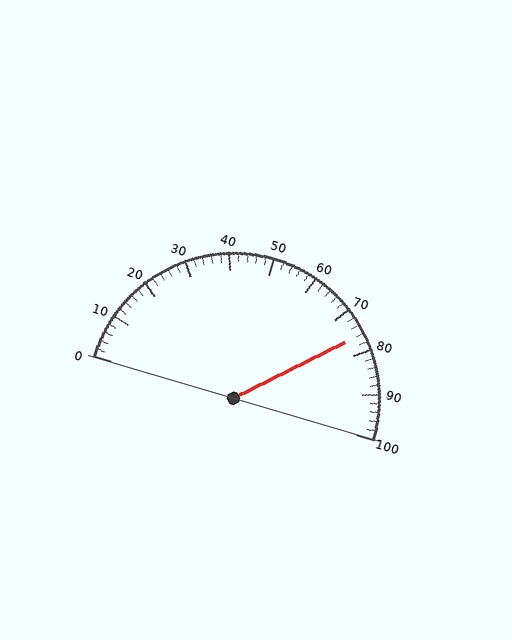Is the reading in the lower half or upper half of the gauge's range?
The reading is in the upper half of the range (0 to 100).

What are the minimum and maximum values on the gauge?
The gauge ranges from 0 to 100.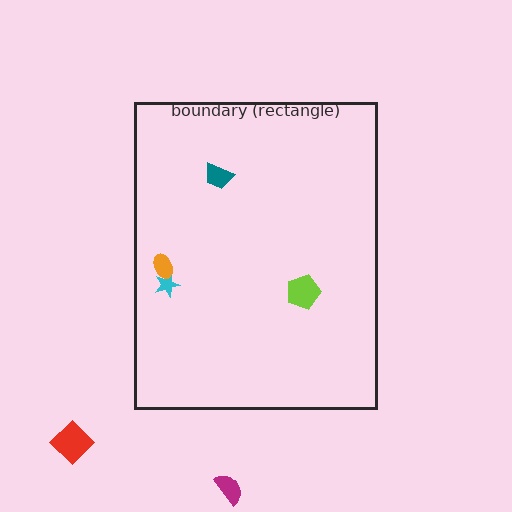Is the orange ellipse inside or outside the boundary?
Inside.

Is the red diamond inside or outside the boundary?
Outside.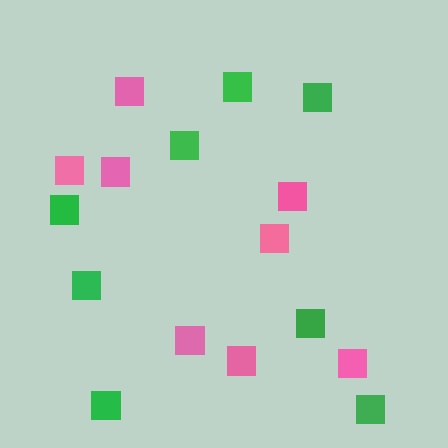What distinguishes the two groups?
There are 2 groups: one group of pink squares (8) and one group of green squares (8).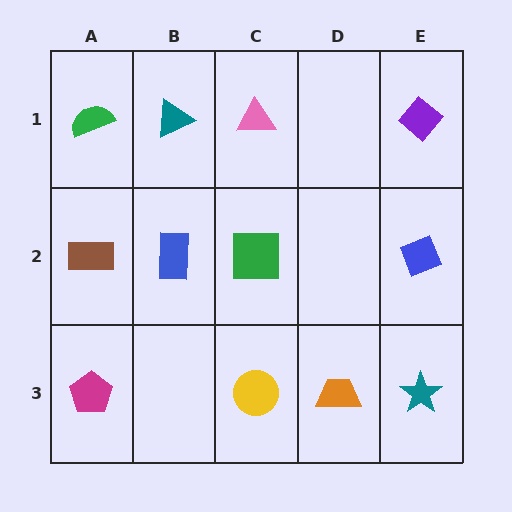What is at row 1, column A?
A green semicircle.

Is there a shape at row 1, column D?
No, that cell is empty.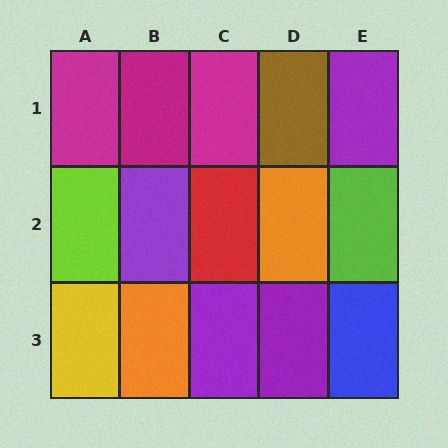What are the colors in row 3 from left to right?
Yellow, orange, purple, purple, blue.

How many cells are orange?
2 cells are orange.